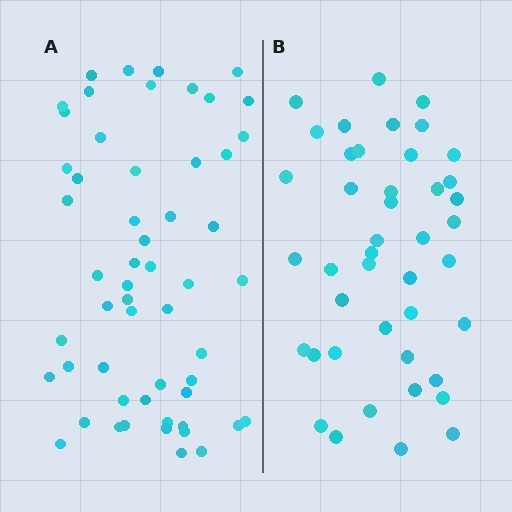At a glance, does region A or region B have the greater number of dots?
Region A (the left region) has more dots.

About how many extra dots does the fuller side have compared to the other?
Region A has roughly 12 or so more dots than region B.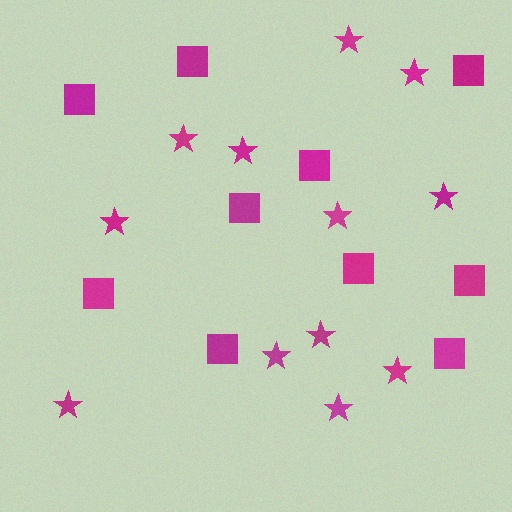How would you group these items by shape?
There are 2 groups: one group of stars (12) and one group of squares (10).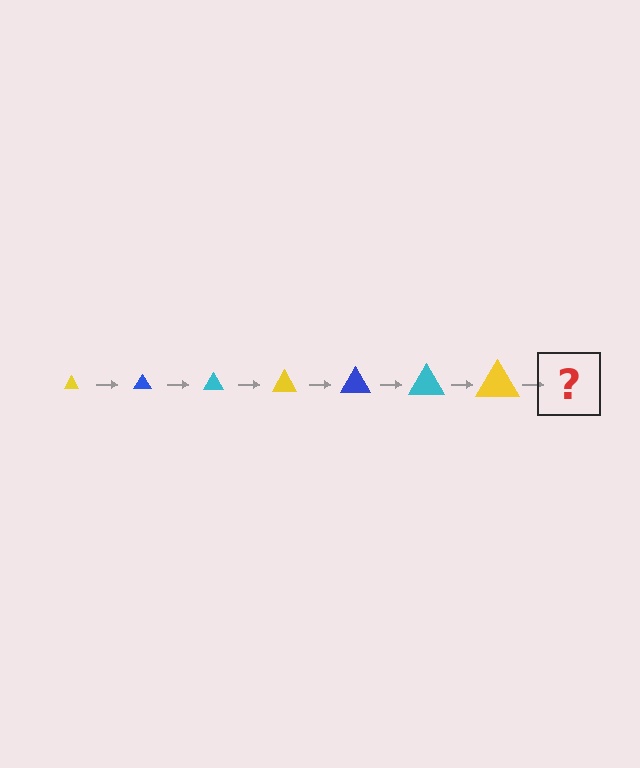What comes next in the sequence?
The next element should be a blue triangle, larger than the previous one.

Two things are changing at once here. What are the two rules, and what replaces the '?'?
The two rules are that the triangle grows larger each step and the color cycles through yellow, blue, and cyan. The '?' should be a blue triangle, larger than the previous one.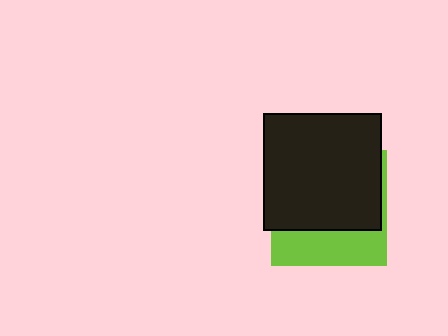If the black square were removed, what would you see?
You would see the complete lime square.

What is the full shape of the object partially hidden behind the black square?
The partially hidden object is a lime square.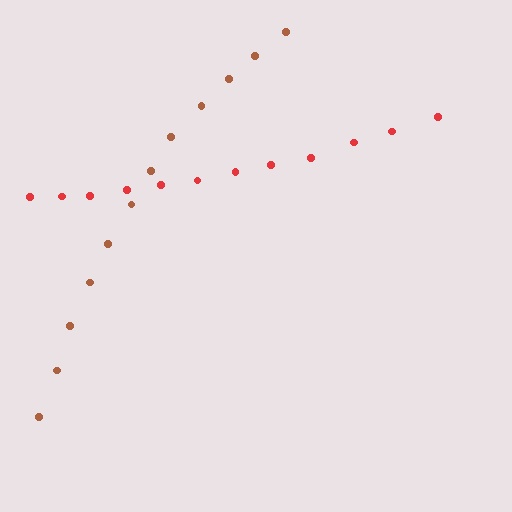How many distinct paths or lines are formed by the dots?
There are 2 distinct paths.